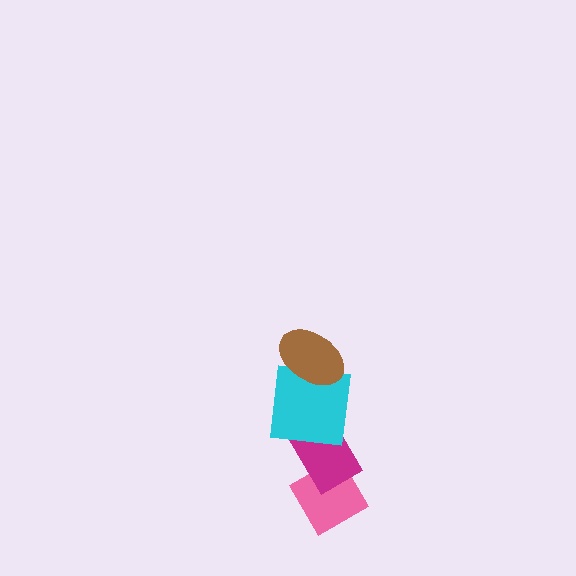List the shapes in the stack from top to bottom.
From top to bottom: the brown ellipse, the cyan square, the magenta rectangle, the pink diamond.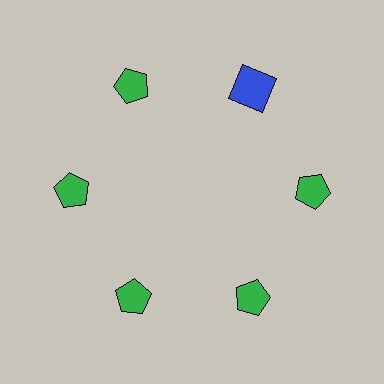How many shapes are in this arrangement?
There are 6 shapes arranged in a ring pattern.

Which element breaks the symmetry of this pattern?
The blue square at roughly the 1 o'clock position breaks the symmetry. All other shapes are green pentagons.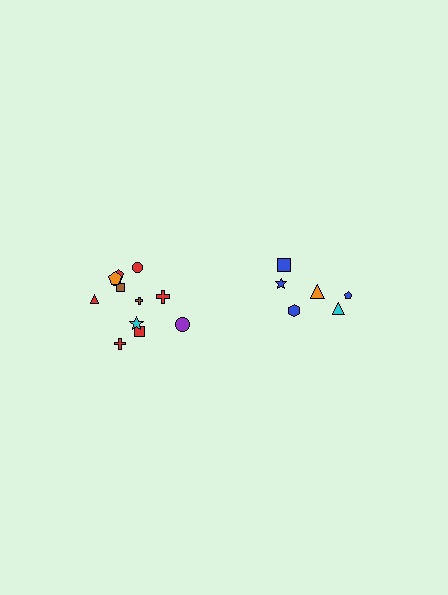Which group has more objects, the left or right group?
The left group.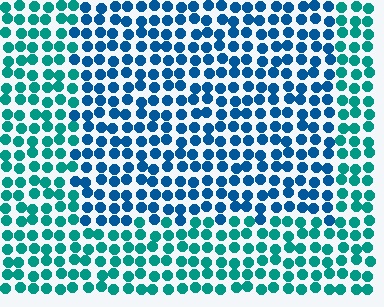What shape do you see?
I see a rectangle.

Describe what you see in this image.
The image is filled with small teal elements in a uniform arrangement. A rectangle-shaped region is visible where the elements are tinted to a slightly different hue, forming a subtle color boundary.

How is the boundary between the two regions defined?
The boundary is defined purely by a slight shift in hue (about 34 degrees). Spacing, size, and orientation are identical on both sides.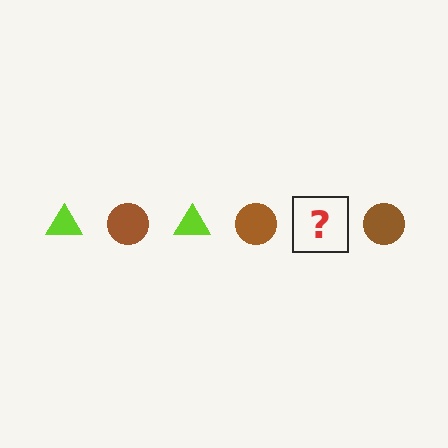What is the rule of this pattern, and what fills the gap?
The rule is that the pattern alternates between lime triangle and brown circle. The gap should be filled with a lime triangle.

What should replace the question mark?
The question mark should be replaced with a lime triangle.